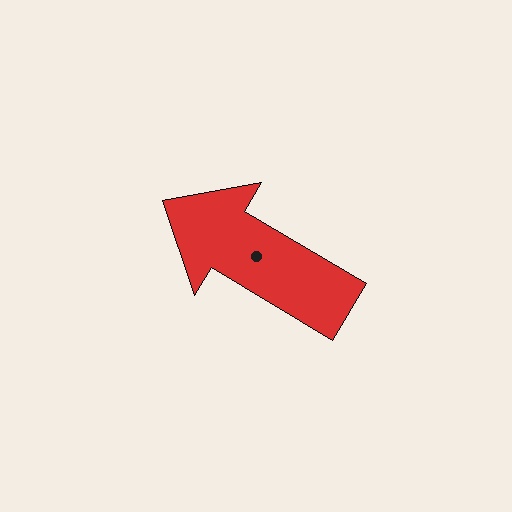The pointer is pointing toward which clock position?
Roughly 10 o'clock.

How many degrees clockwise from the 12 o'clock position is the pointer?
Approximately 301 degrees.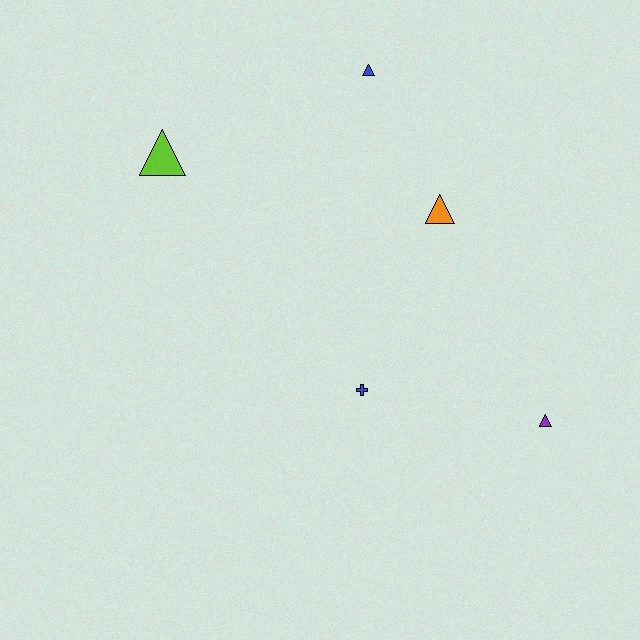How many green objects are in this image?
There are no green objects.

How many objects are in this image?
There are 5 objects.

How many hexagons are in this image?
There are no hexagons.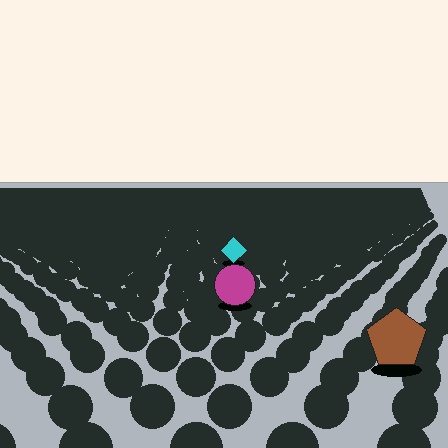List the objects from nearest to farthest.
From nearest to farthest: the brown pentagon, the magenta circle, the cyan diamond.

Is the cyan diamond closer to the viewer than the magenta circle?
No. The magenta circle is closer — you can tell from the texture gradient: the ground texture is coarser near it.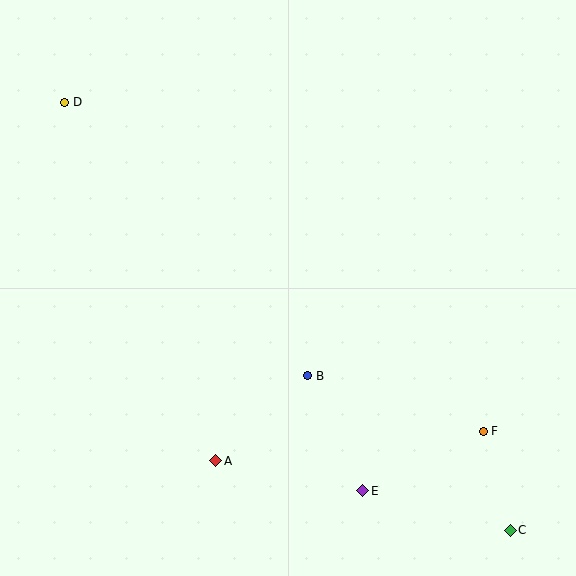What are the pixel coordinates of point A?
Point A is at (216, 461).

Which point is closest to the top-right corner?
Point F is closest to the top-right corner.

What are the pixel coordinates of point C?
Point C is at (510, 530).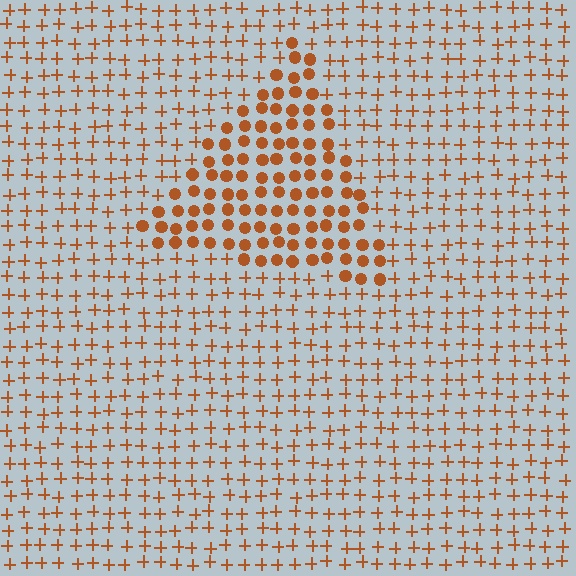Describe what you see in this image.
The image is filled with small brown elements arranged in a uniform grid. A triangle-shaped region contains circles, while the surrounding area contains plus signs. The boundary is defined purely by the change in element shape.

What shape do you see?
I see a triangle.